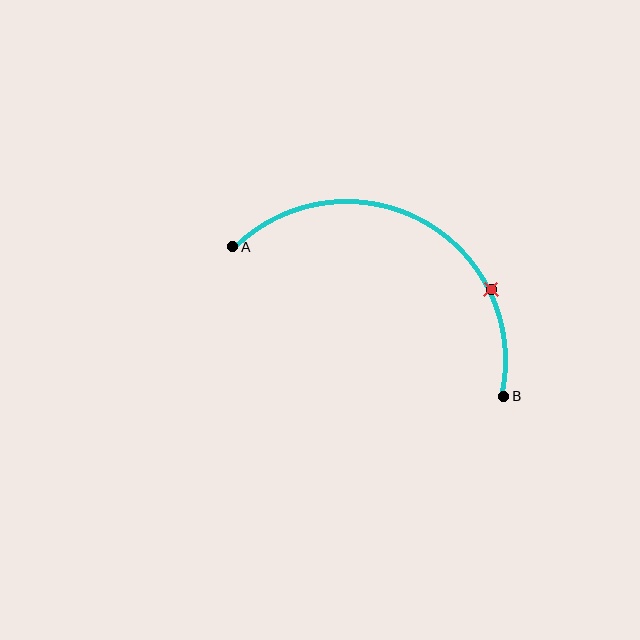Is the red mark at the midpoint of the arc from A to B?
No. The red mark lies on the arc but is closer to endpoint B. The arc midpoint would be at the point on the curve equidistant along the arc from both A and B.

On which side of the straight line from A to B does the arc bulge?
The arc bulges above the straight line connecting A and B.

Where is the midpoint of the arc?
The arc midpoint is the point on the curve farthest from the straight line joining A and B. It sits above that line.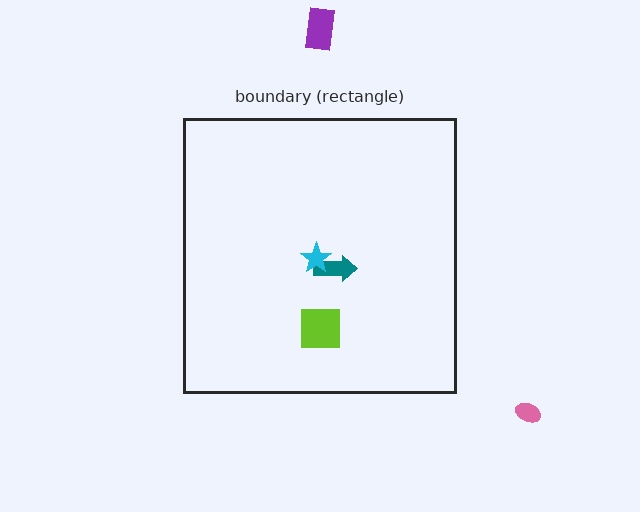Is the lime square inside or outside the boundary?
Inside.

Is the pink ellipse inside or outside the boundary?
Outside.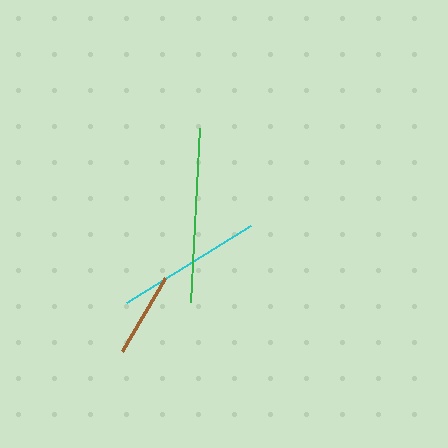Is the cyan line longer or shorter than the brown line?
The cyan line is longer than the brown line.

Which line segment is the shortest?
The brown line is the shortest at approximately 84 pixels.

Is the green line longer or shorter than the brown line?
The green line is longer than the brown line.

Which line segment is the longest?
The green line is the longest at approximately 175 pixels.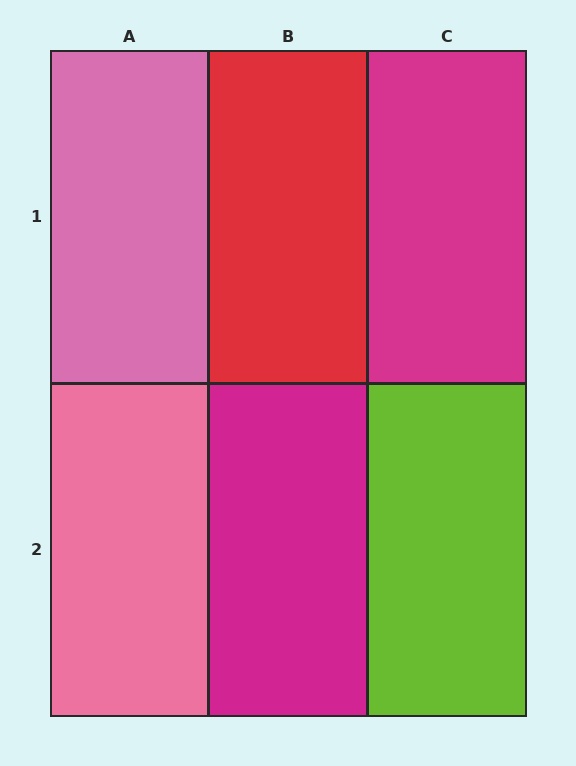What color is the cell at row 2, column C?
Lime.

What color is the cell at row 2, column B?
Magenta.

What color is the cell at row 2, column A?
Pink.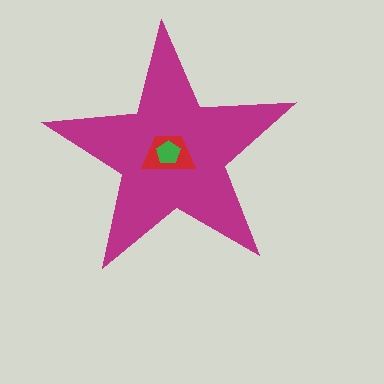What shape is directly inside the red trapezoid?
The green pentagon.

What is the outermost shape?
The magenta star.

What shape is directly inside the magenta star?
The red trapezoid.